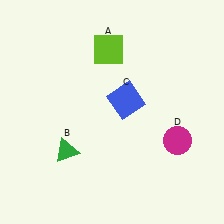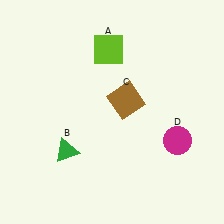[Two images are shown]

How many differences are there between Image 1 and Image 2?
There is 1 difference between the two images.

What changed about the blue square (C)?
In Image 1, C is blue. In Image 2, it changed to brown.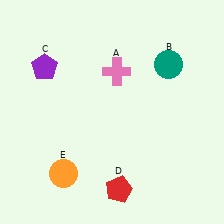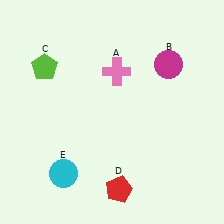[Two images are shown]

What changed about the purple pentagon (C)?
In Image 1, C is purple. In Image 2, it changed to lime.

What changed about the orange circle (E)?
In Image 1, E is orange. In Image 2, it changed to cyan.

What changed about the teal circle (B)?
In Image 1, B is teal. In Image 2, it changed to magenta.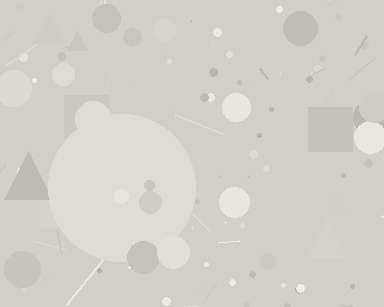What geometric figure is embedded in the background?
A circle is embedded in the background.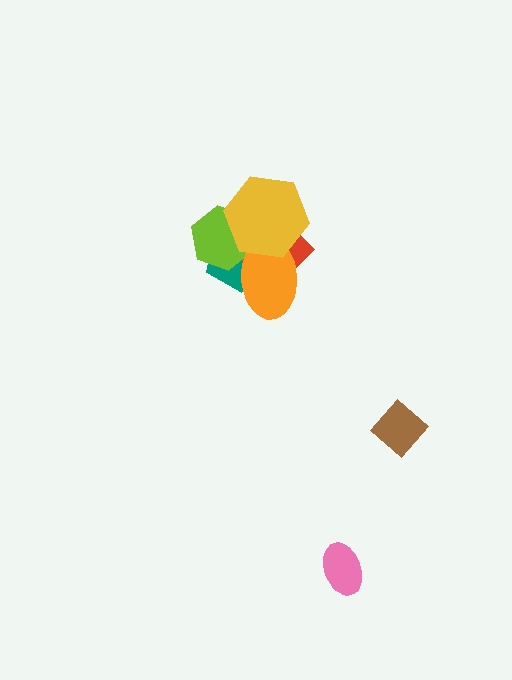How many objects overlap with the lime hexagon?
4 objects overlap with the lime hexagon.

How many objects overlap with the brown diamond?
0 objects overlap with the brown diamond.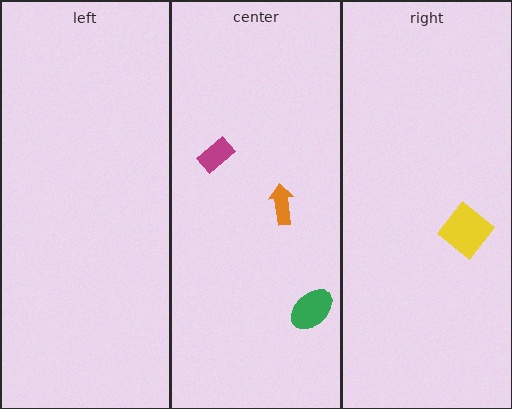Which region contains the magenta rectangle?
The center region.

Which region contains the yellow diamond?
The right region.